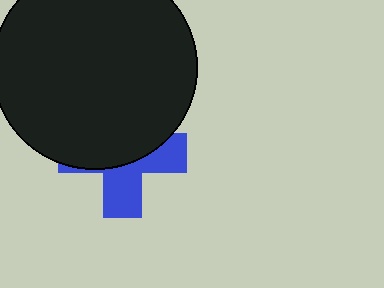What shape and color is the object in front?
The object in front is a black circle.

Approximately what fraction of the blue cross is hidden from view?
Roughly 58% of the blue cross is hidden behind the black circle.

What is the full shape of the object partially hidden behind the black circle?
The partially hidden object is a blue cross.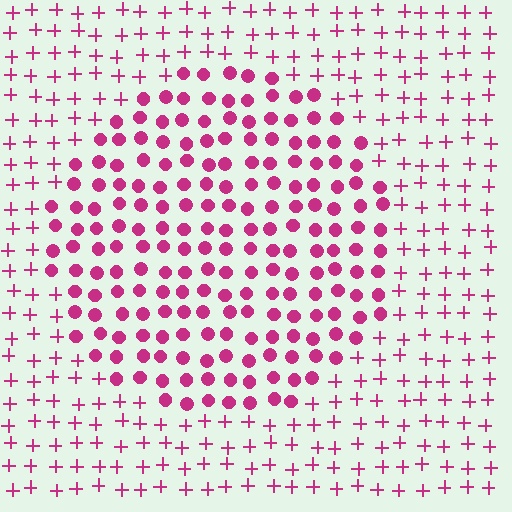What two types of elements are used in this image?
The image uses circles inside the circle region and plus signs outside it.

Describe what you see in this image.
The image is filled with small magenta elements arranged in a uniform grid. A circle-shaped region contains circles, while the surrounding area contains plus signs. The boundary is defined purely by the change in element shape.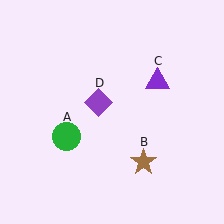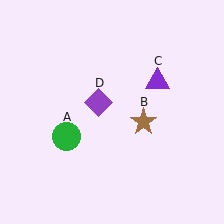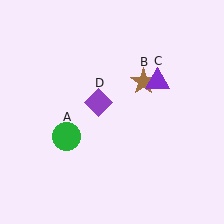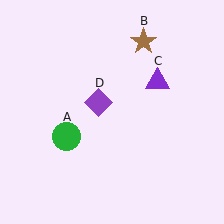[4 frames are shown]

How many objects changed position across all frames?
1 object changed position: brown star (object B).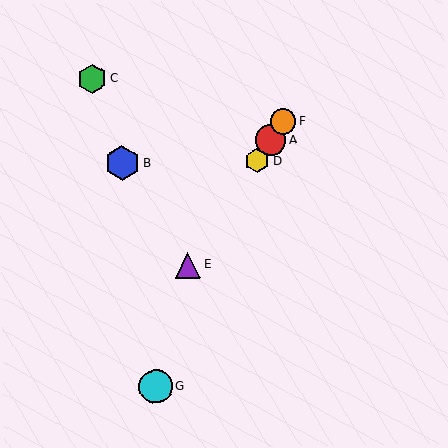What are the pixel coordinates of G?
Object G is at (156, 386).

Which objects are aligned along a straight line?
Objects A, D, E, F are aligned along a straight line.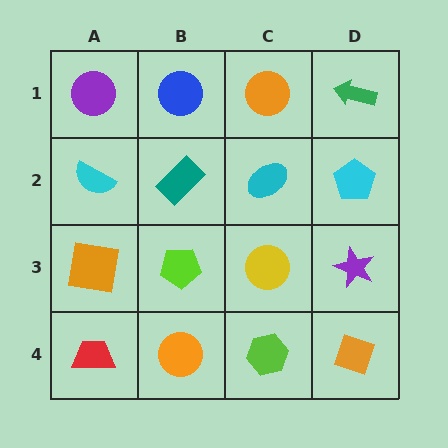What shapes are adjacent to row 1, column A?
A cyan semicircle (row 2, column A), a blue circle (row 1, column B).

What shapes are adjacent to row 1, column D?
A cyan pentagon (row 2, column D), an orange circle (row 1, column C).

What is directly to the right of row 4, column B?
A lime hexagon.